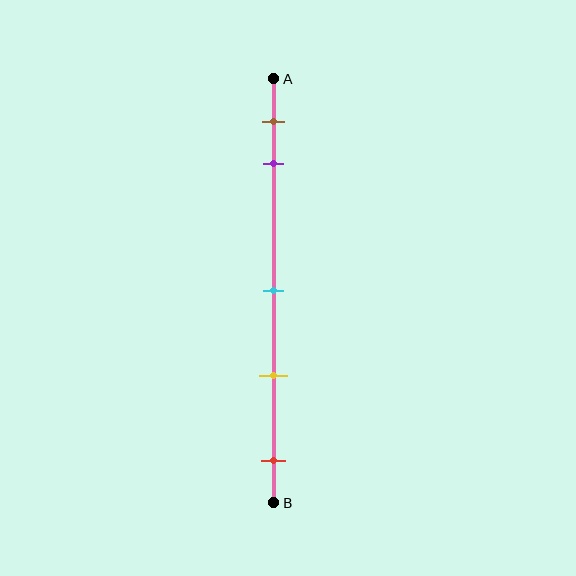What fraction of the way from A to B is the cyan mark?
The cyan mark is approximately 50% (0.5) of the way from A to B.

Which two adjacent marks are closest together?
The brown and purple marks are the closest adjacent pair.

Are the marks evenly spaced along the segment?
No, the marks are not evenly spaced.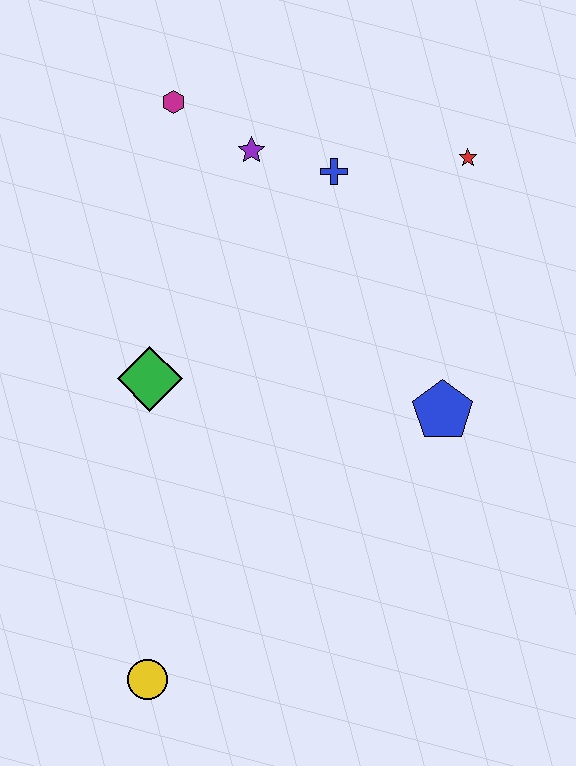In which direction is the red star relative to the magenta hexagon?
The red star is to the right of the magenta hexagon.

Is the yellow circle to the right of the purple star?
No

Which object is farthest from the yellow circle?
The red star is farthest from the yellow circle.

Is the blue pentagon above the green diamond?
No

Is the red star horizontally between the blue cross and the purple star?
No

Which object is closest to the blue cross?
The purple star is closest to the blue cross.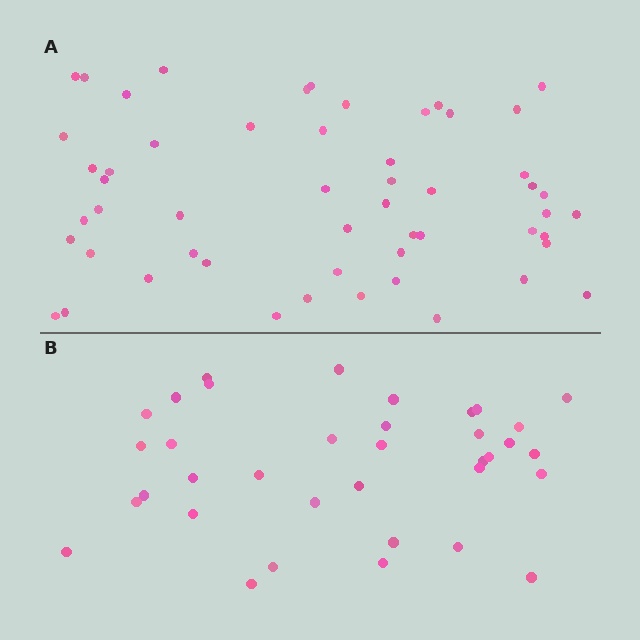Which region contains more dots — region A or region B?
Region A (the top region) has more dots.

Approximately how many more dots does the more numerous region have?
Region A has approximately 20 more dots than region B.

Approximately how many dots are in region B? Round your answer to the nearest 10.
About 40 dots. (The exact count is 36, which rounds to 40.)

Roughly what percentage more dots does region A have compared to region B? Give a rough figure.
About 50% more.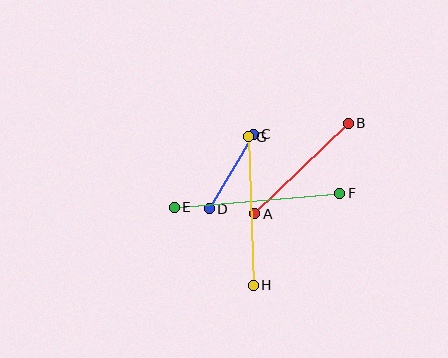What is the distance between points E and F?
The distance is approximately 166 pixels.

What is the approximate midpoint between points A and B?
The midpoint is at approximately (301, 168) pixels.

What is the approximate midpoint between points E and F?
The midpoint is at approximately (257, 200) pixels.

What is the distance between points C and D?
The distance is approximately 86 pixels.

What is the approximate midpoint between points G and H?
The midpoint is at approximately (251, 211) pixels.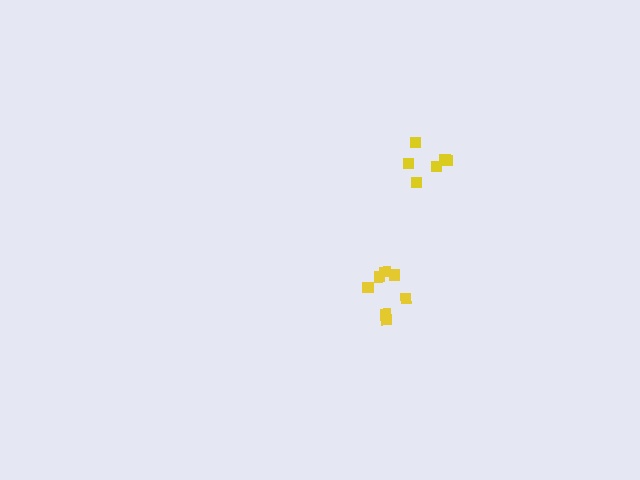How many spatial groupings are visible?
There are 2 spatial groupings.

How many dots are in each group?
Group 1: 6 dots, Group 2: 7 dots (13 total).